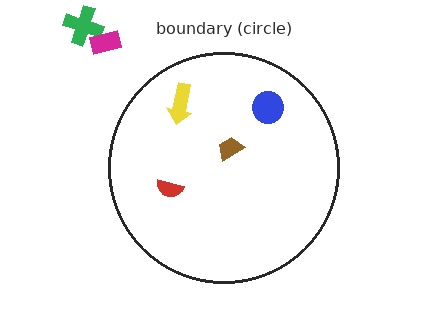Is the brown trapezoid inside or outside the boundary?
Inside.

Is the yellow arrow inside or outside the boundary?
Inside.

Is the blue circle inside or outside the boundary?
Inside.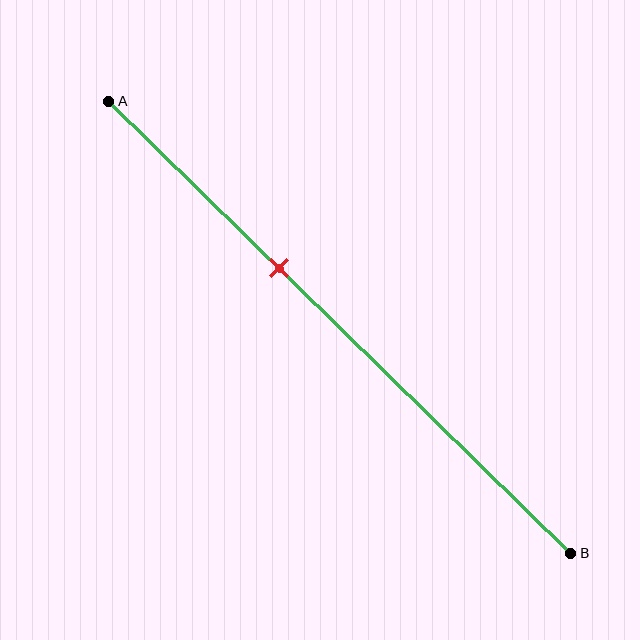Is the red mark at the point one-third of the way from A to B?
No, the mark is at about 35% from A, not at the 33% one-third point.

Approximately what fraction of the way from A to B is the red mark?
The red mark is approximately 35% of the way from A to B.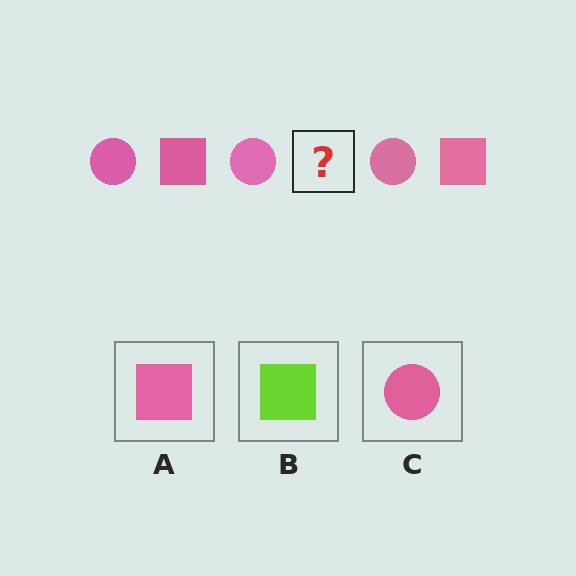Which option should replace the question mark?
Option A.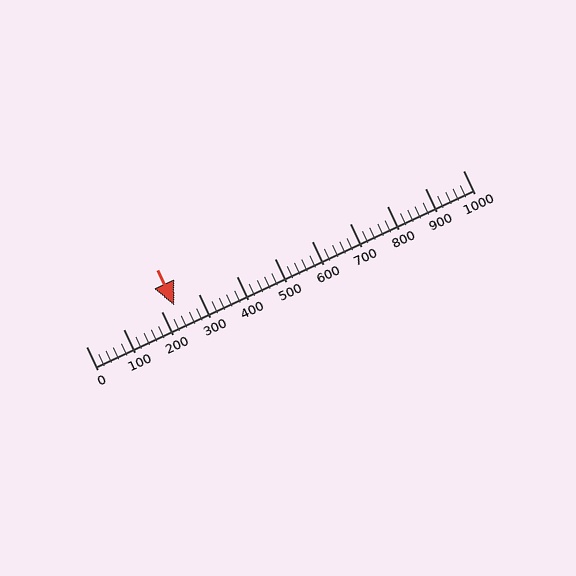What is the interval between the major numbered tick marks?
The major tick marks are spaced 100 units apart.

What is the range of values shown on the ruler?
The ruler shows values from 0 to 1000.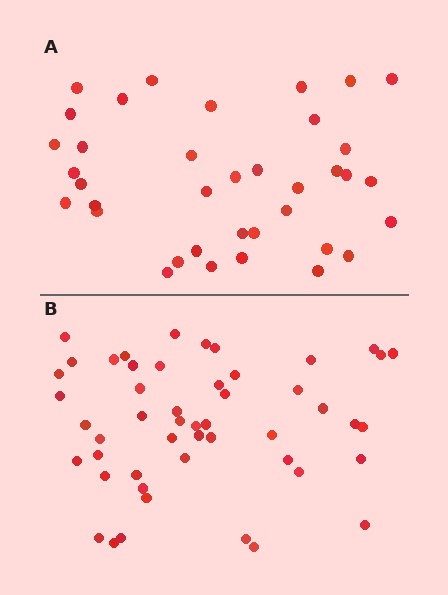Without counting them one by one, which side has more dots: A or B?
Region B (the bottom region) has more dots.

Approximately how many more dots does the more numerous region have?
Region B has approximately 15 more dots than region A.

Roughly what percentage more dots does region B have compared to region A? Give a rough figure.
About 35% more.